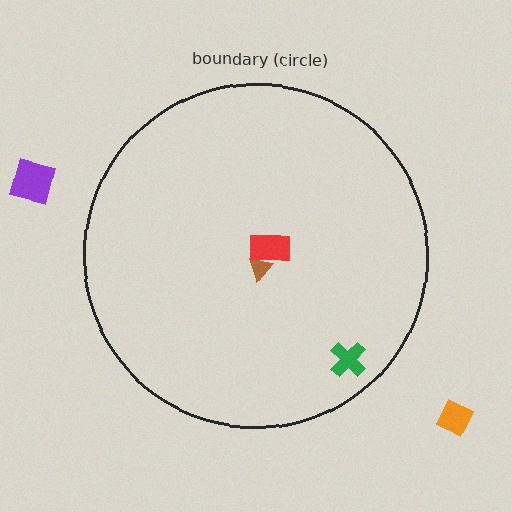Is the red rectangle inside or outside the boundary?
Inside.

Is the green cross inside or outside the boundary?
Inside.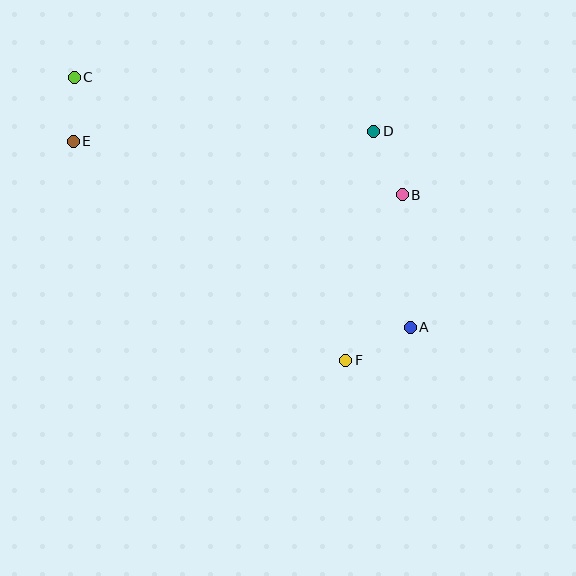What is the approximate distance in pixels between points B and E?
The distance between B and E is approximately 333 pixels.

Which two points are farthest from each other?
Points A and C are farthest from each other.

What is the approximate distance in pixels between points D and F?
The distance between D and F is approximately 230 pixels.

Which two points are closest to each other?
Points C and E are closest to each other.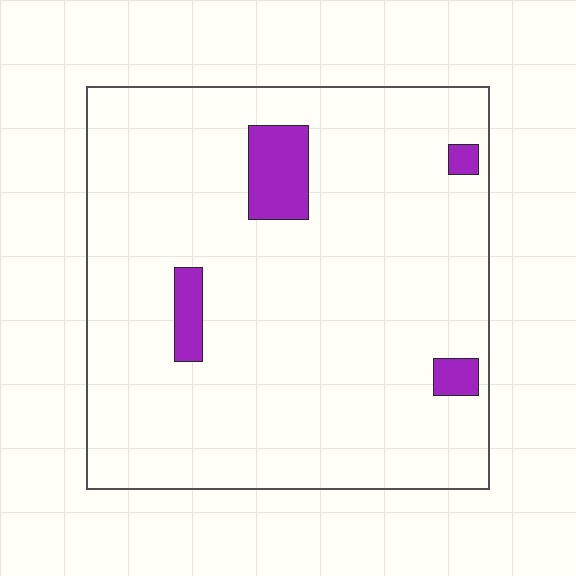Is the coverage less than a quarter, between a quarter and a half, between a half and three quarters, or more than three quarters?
Less than a quarter.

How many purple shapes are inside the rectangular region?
4.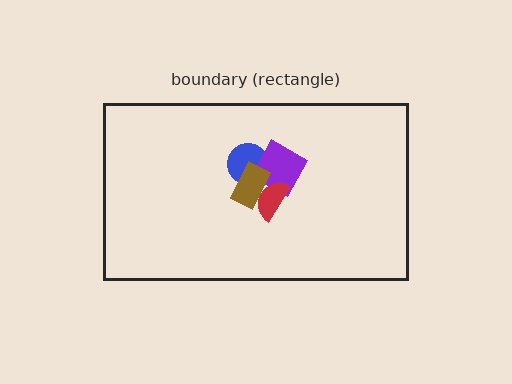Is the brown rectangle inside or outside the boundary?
Inside.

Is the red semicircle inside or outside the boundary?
Inside.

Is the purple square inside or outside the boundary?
Inside.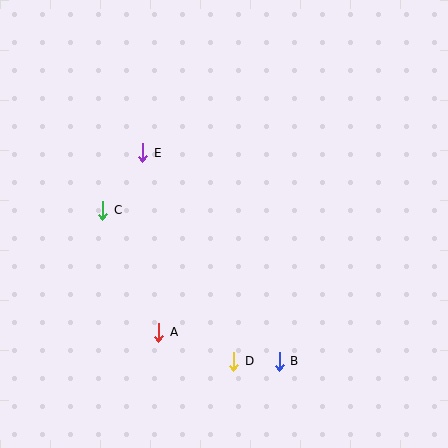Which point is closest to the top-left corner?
Point E is closest to the top-left corner.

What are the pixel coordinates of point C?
Point C is at (103, 210).